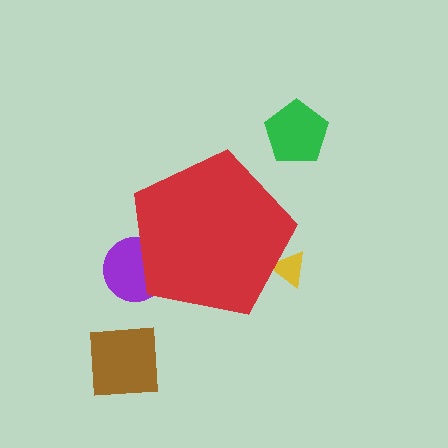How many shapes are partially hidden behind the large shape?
2 shapes are partially hidden.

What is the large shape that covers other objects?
A red pentagon.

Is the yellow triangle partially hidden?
Yes, the yellow triangle is partially hidden behind the red pentagon.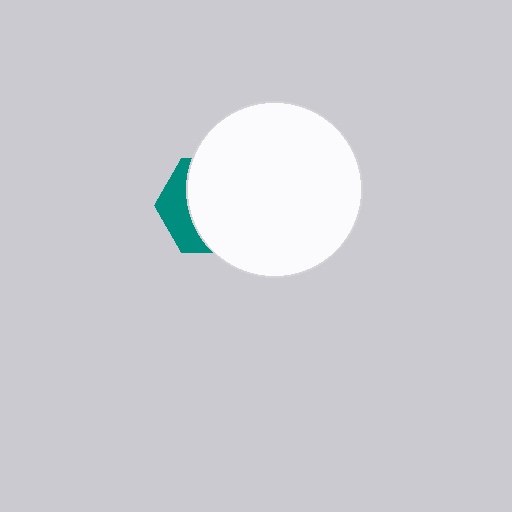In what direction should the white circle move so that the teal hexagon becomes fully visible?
The white circle should move right. That is the shortest direction to clear the overlap and leave the teal hexagon fully visible.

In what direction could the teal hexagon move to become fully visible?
The teal hexagon could move left. That would shift it out from behind the white circle entirely.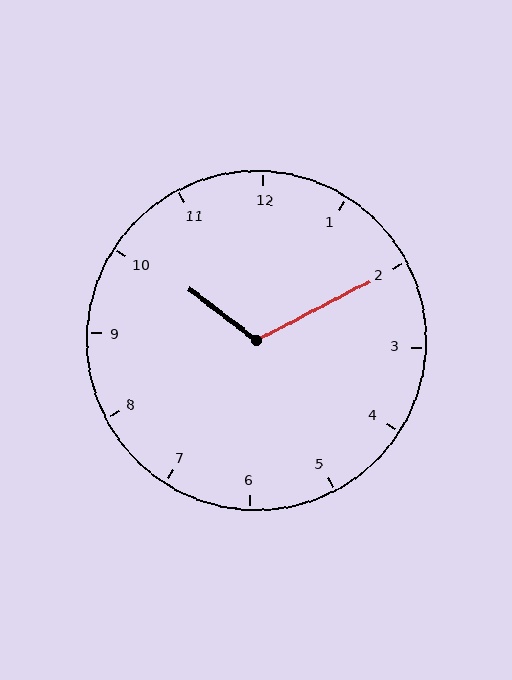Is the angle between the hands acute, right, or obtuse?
It is obtuse.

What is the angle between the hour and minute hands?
Approximately 115 degrees.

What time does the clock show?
10:10.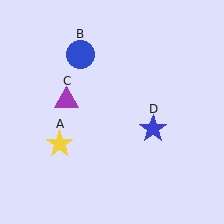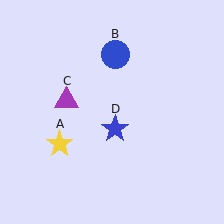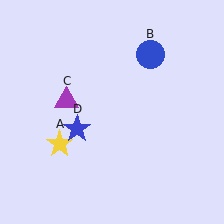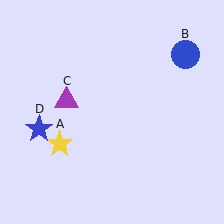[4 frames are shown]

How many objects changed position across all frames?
2 objects changed position: blue circle (object B), blue star (object D).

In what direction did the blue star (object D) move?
The blue star (object D) moved left.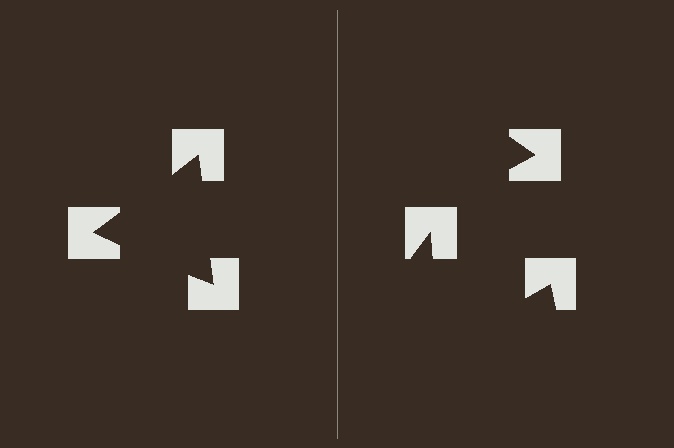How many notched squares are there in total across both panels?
6 — 3 on each side.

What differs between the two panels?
The notched squares are positioned identically on both sides; only the wedge orientations differ. On the left they align to a triangle; on the right they are misaligned.